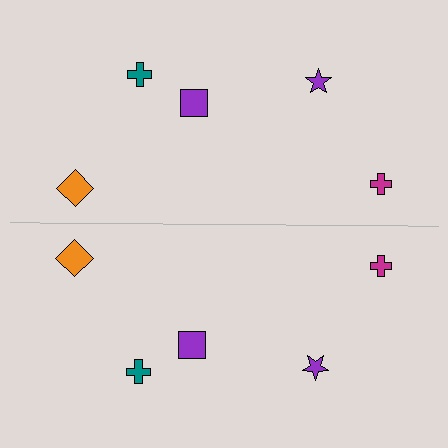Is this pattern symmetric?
Yes, this pattern has bilateral (reflection) symmetry.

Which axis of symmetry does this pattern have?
The pattern has a horizontal axis of symmetry running through the center of the image.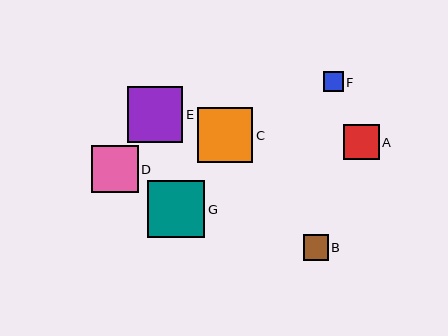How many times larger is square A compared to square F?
Square A is approximately 1.8 times the size of square F.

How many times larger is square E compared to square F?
Square E is approximately 2.8 times the size of square F.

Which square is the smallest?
Square F is the smallest with a size of approximately 19 pixels.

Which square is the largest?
Square G is the largest with a size of approximately 57 pixels.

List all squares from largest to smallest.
From largest to smallest: G, E, C, D, A, B, F.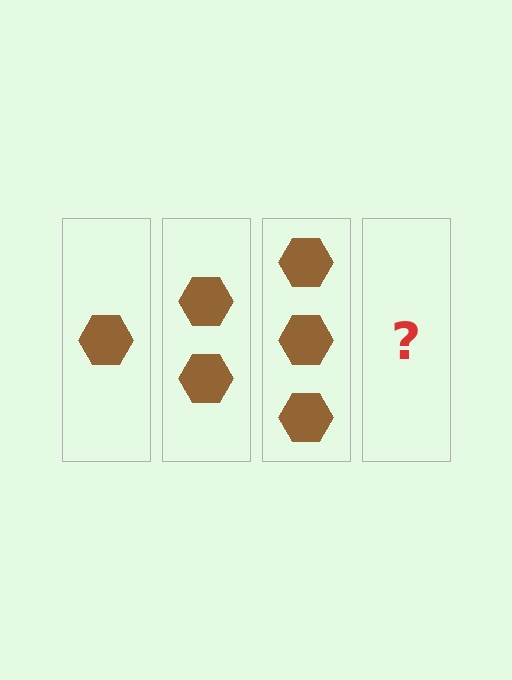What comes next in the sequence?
The next element should be 4 hexagons.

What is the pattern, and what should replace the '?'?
The pattern is that each step adds one more hexagon. The '?' should be 4 hexagons.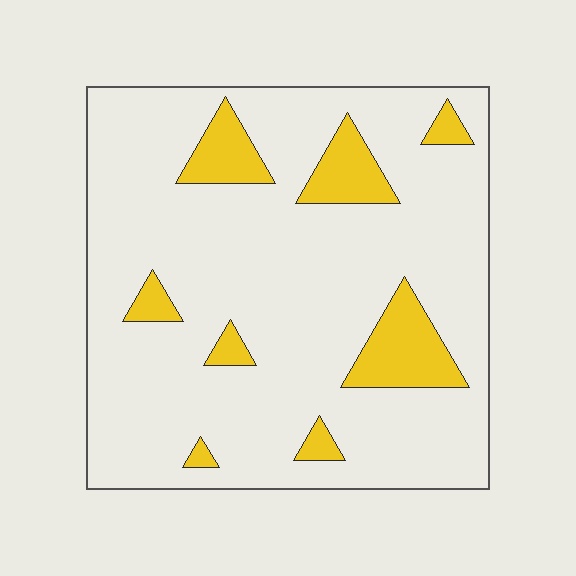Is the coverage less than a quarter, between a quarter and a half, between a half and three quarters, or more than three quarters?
Less than a quarter.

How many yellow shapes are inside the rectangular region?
8.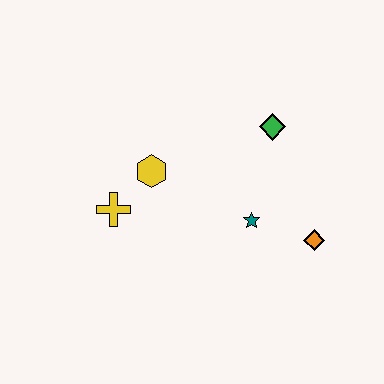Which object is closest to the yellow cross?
The yellow hexagon is closest to the yellow cross.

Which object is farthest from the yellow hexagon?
The orange diamond is farthest from the yellow hexagon.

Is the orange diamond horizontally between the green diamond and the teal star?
No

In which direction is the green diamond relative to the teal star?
The green diamond is above the teal star.